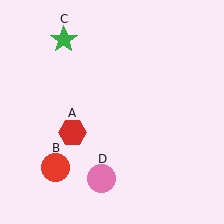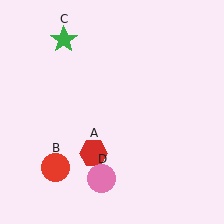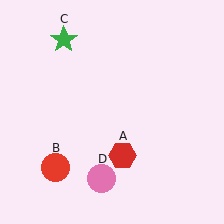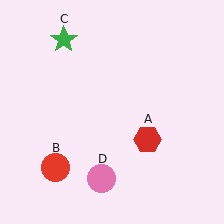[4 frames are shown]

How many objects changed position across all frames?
1 object changed position: red hexagon (object A).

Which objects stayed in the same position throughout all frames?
Red circle (object B) and green star (object C) and pink circle (object D) remained stationary.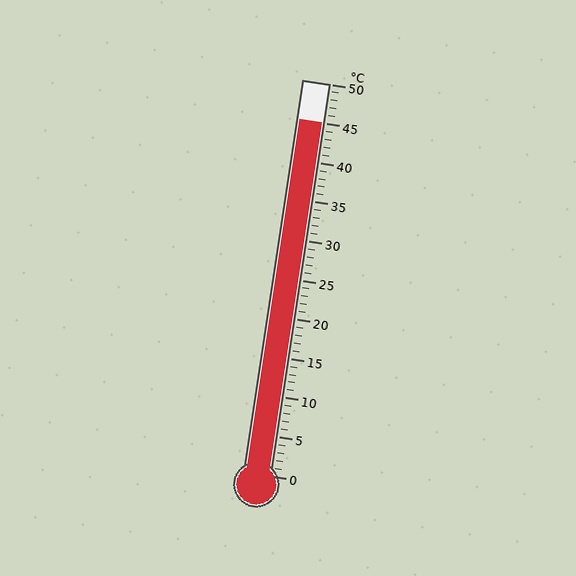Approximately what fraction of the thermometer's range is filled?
The thermometer is filled to approximately 90% of its range.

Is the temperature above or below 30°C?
The temperature is above 30°C.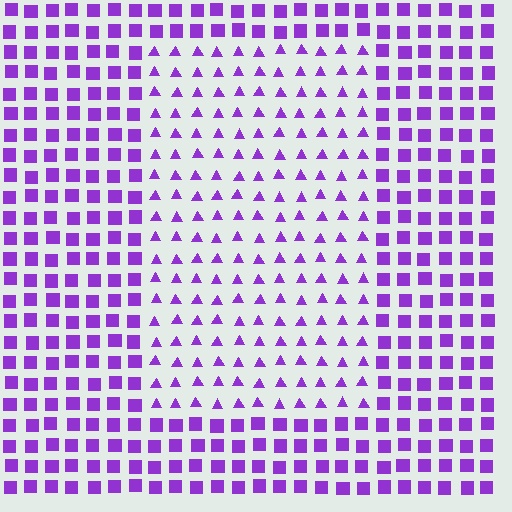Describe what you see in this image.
The image is filled with small purple elements arranged in a uniform grid. A rectangle-shaped region contains triangles, while the surrounding area contains squares. The boundary is defined purely by the change in element shape.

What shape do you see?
I see a rectangle.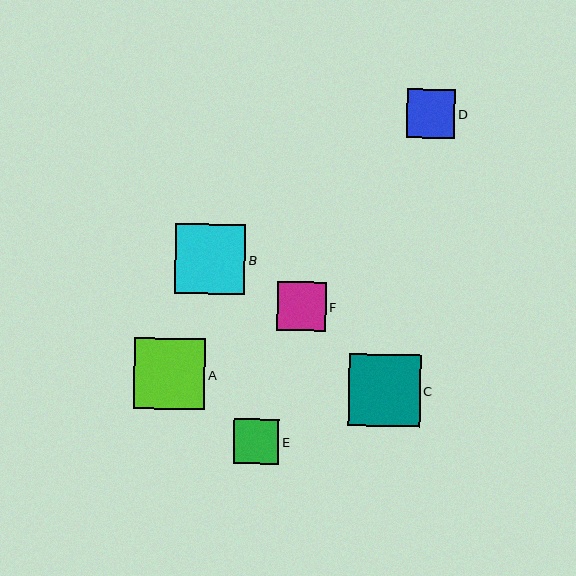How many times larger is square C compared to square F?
Square C is approximately 1.5 times the size of square F.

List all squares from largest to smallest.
From largest to smallest: C, A, B, F, D, E.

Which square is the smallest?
Square E is the smallest with a size of approximately 45 pixels.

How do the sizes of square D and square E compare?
Square D and square E are approximately the same size.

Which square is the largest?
Square C is the largest with a size of approximately 72 pixels.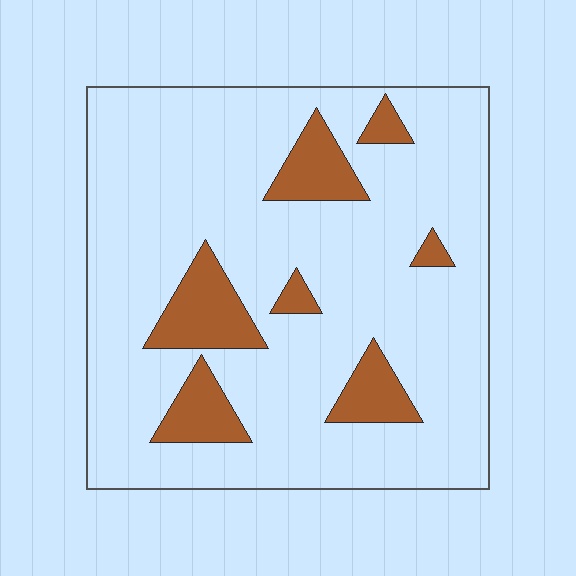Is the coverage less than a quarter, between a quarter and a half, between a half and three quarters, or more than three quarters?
Less than a quarter.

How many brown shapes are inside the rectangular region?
7.